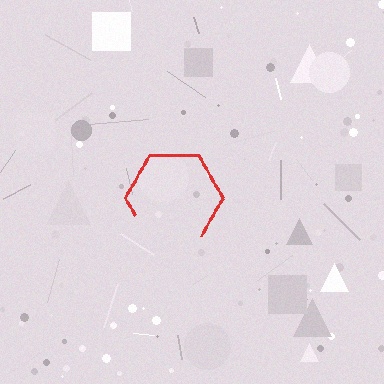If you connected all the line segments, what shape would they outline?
They would outline a hexagon.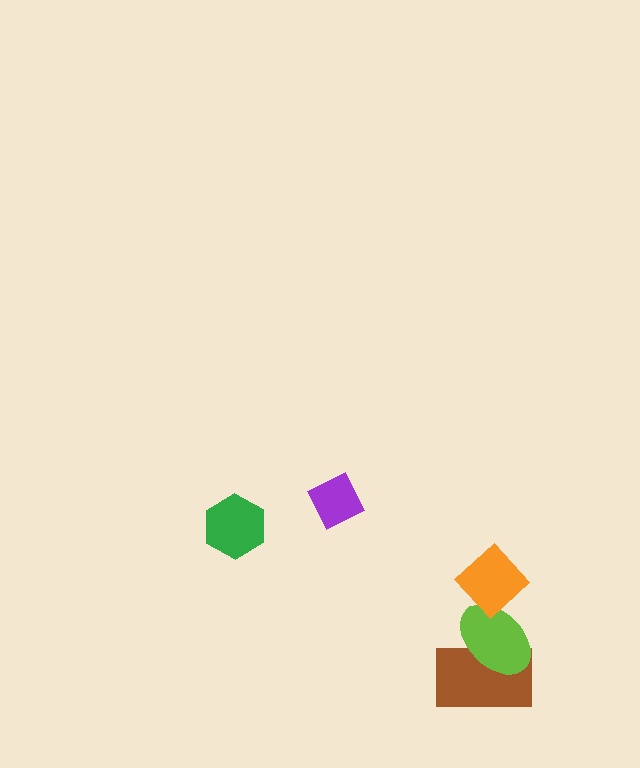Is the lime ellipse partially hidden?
Yes, it is partially covered by another shape.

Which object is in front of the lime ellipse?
The orange diamond is in front of the lime ellipse.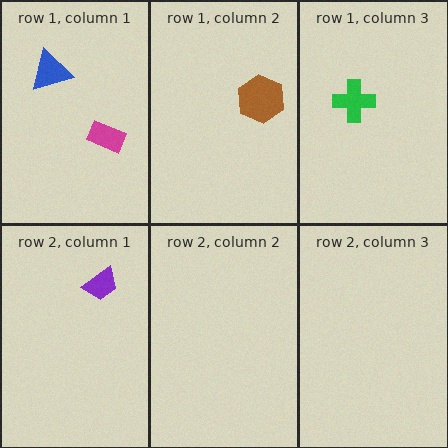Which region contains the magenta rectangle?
The row 1, column 1 region.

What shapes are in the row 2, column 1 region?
The purple trapezoid.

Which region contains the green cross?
The row 1, column 3 region.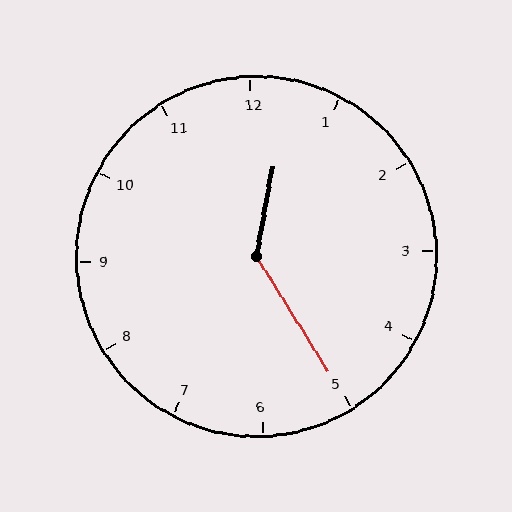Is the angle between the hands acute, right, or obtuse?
It is obtuse.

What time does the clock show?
12:25.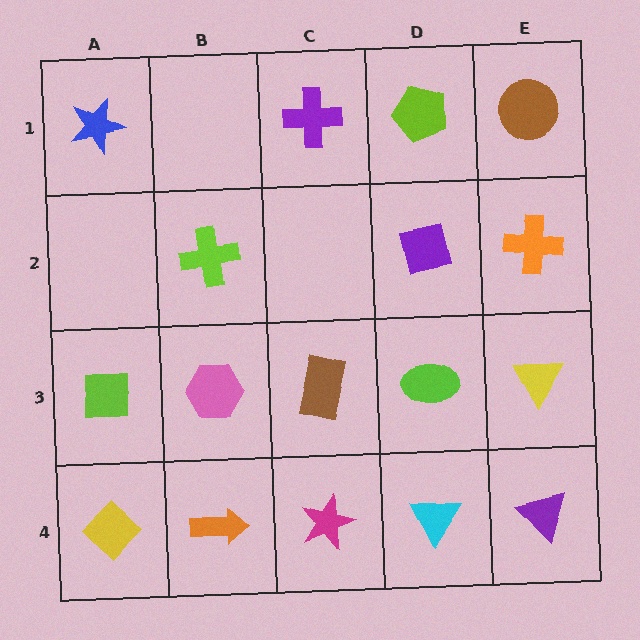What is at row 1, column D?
A lime pentagon.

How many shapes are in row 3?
5 shapes.